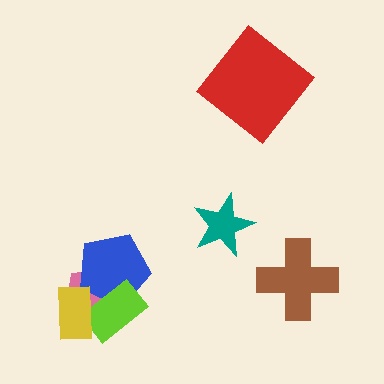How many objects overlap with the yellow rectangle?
2 objects overlap with the yellow rectangle.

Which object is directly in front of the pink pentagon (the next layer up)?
The blue pentagon is directly in front of the pink pentagon.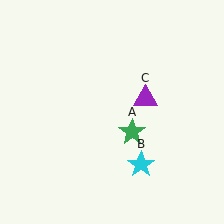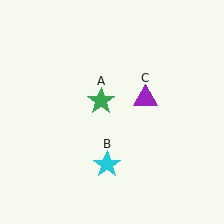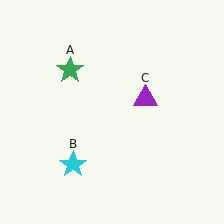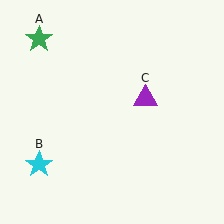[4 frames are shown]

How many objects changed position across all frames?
2 objects changed position: green star (object A), cyan star (object B).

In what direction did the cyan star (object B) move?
The cyan star (object B) moved left.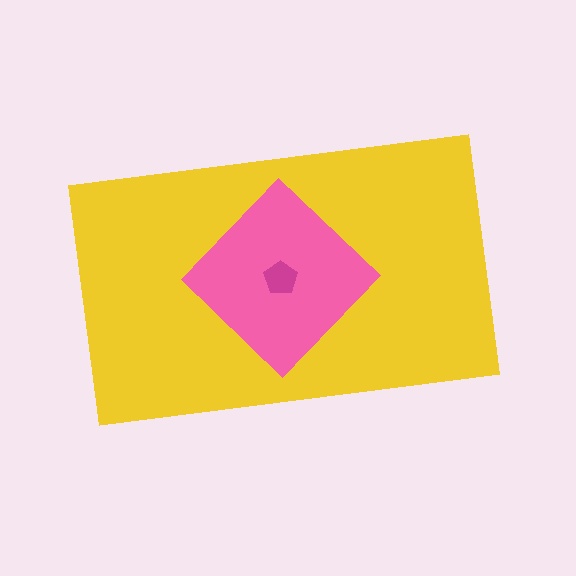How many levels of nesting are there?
3.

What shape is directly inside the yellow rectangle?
The pink diamond.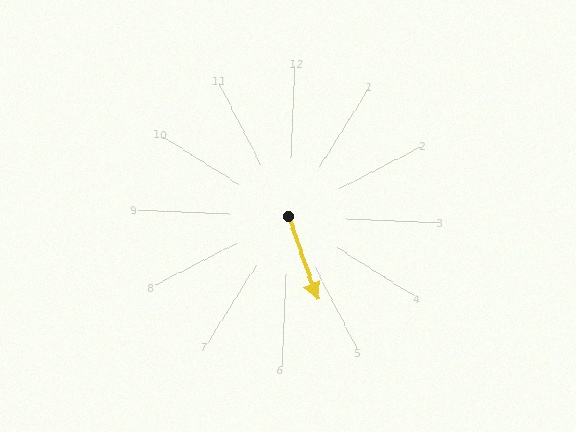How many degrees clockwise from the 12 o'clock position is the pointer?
Approximately 158 degrees.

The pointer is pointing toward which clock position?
Roughly 5 o'clock.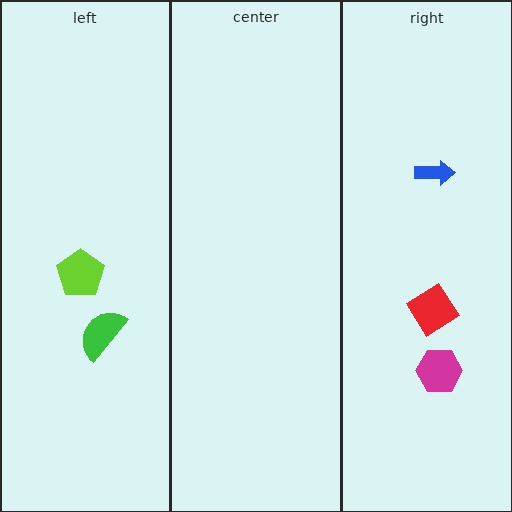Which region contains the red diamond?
The right region.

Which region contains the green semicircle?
The left region.